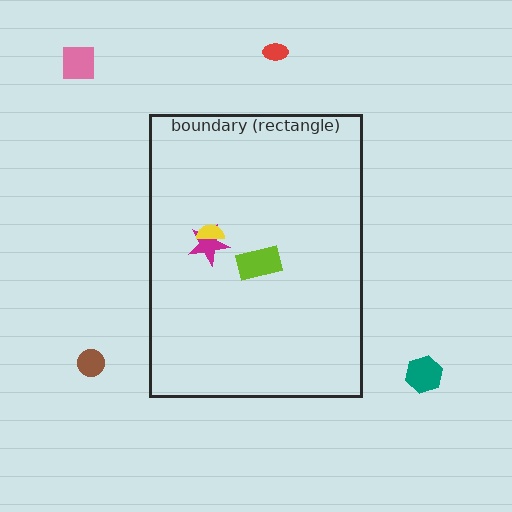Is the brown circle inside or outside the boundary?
Outside.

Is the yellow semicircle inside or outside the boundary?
Inside.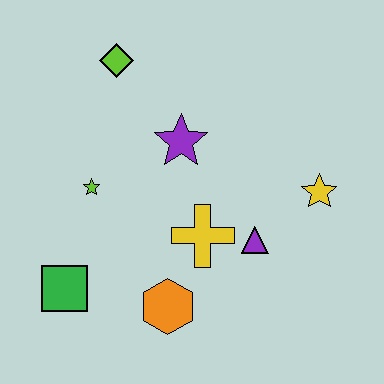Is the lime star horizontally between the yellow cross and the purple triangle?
No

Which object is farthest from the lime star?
The yellow star is farthest from the lime star.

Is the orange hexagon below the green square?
Yes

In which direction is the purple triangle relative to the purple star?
The purple triangle is below the purple star.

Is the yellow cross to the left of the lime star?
No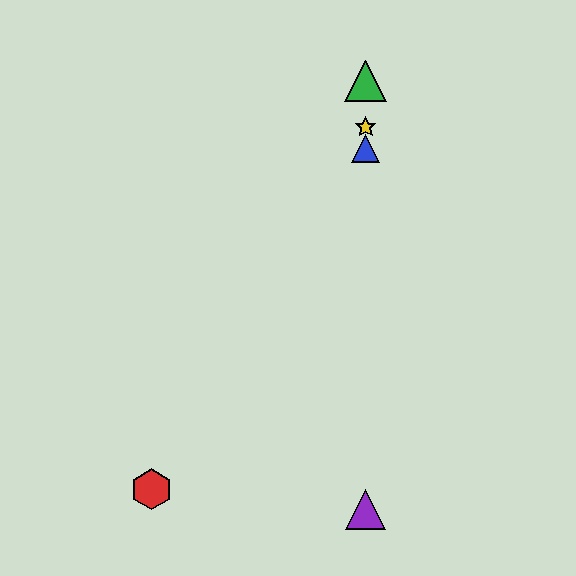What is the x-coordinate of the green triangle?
The green triangle is at x≈366.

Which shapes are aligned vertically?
The blue triangle, the green triangle, the yellow star, the purple triangle are aligned vertically.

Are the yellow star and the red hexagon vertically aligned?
No, the yellow star is at x≈366 and the red hexagon is at x≈152.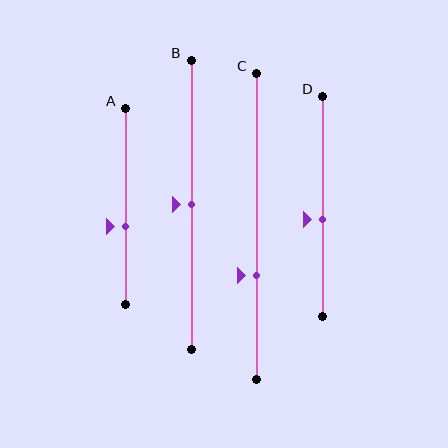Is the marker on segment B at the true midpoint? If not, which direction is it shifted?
Yes, the marker on segment B is at the true midpoint.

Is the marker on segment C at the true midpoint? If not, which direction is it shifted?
No, the marker on segment C is shifted downward by about 16% of the segment length.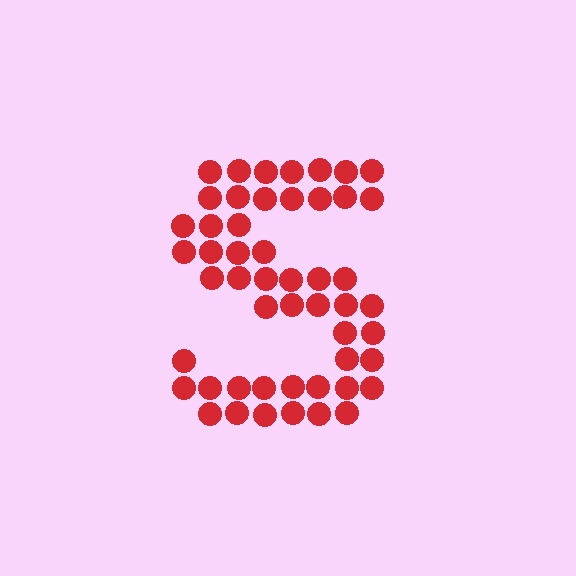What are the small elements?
The small elements are circles.